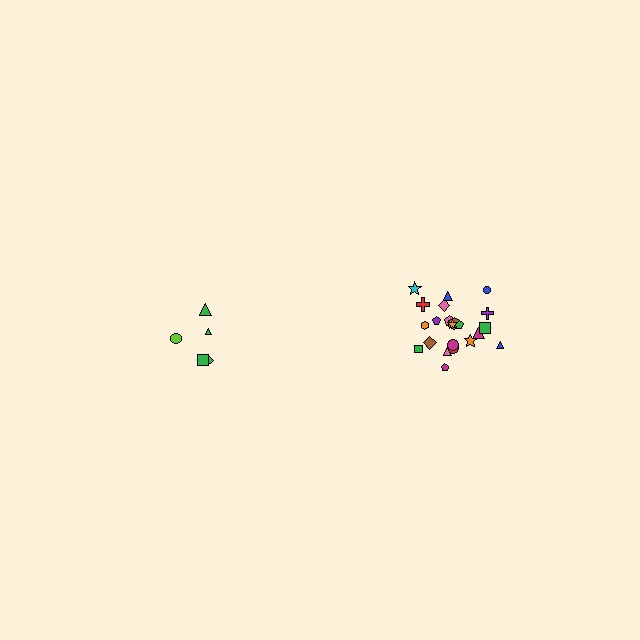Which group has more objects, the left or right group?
The right group.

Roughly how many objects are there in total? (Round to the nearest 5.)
Roughly 25 objects in total.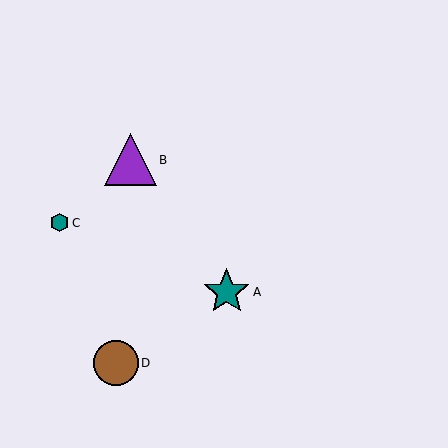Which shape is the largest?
The purple triangle (labeled B) is the largest.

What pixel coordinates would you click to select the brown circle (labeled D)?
Click at (116, 363) to select the brown circle D.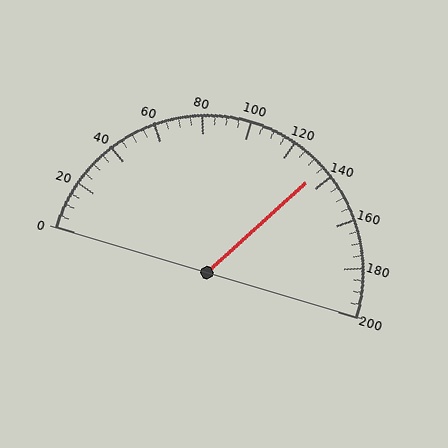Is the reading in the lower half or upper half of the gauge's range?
The reading is in the upper half of the range (0 to 200).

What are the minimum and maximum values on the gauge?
The gauge ranges from 0 to 200.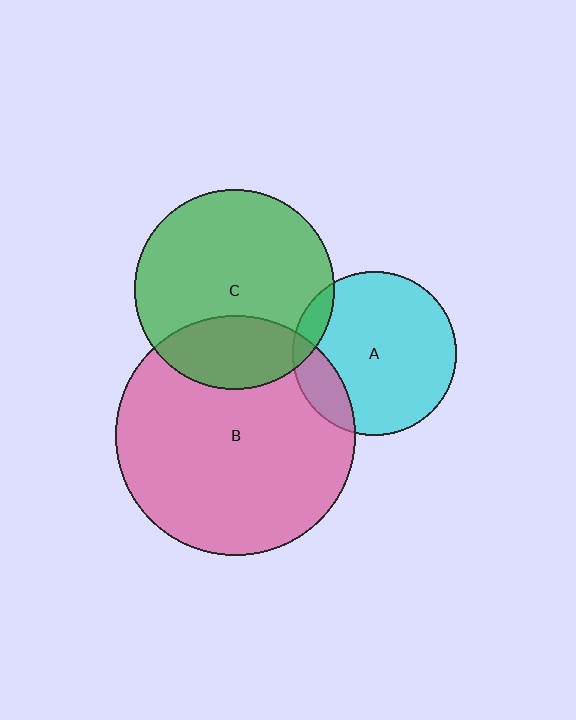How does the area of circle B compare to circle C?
Approximately 1.4 times.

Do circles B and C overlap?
Yes.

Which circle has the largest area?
Circle B (pink).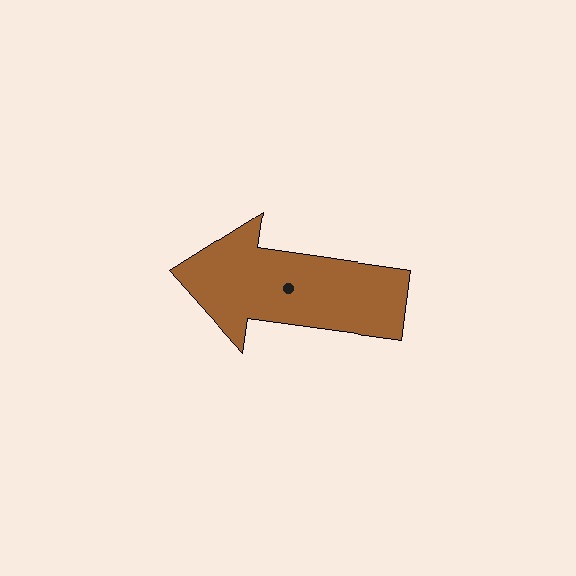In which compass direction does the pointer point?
West.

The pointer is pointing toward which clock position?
Roughly 9 o'clock.